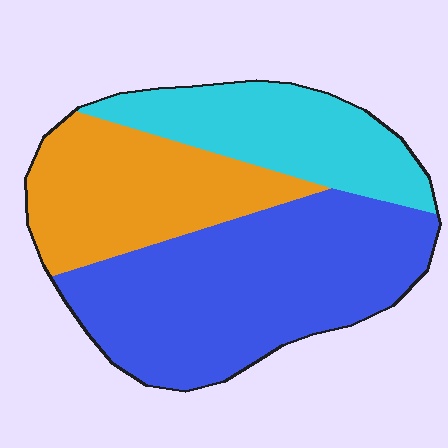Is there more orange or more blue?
Blue.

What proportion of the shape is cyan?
Cyan takes up about one quarter (1/4) of the shape.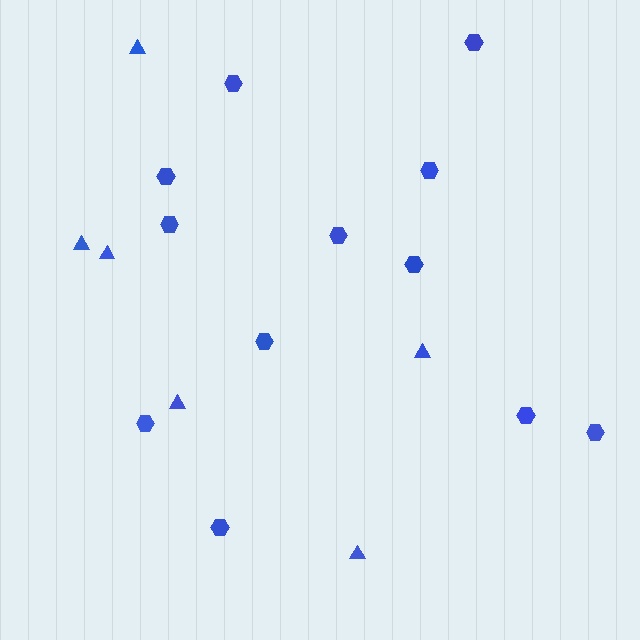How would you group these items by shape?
There are 2 groups: one group of hexagons (12) and one group of triangles (6).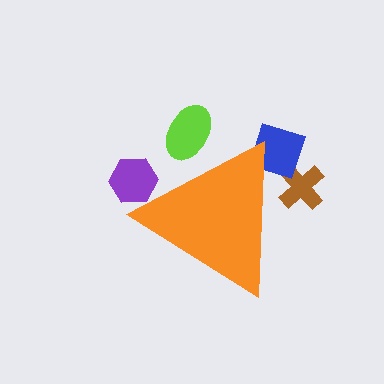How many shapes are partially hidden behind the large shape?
4 shapes are partially hidden.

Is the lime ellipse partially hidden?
Yes, the lime ellipse is partially hidden behind the orange triangle.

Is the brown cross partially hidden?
Yes, the brown cross is partially hidden behind the orange triangle.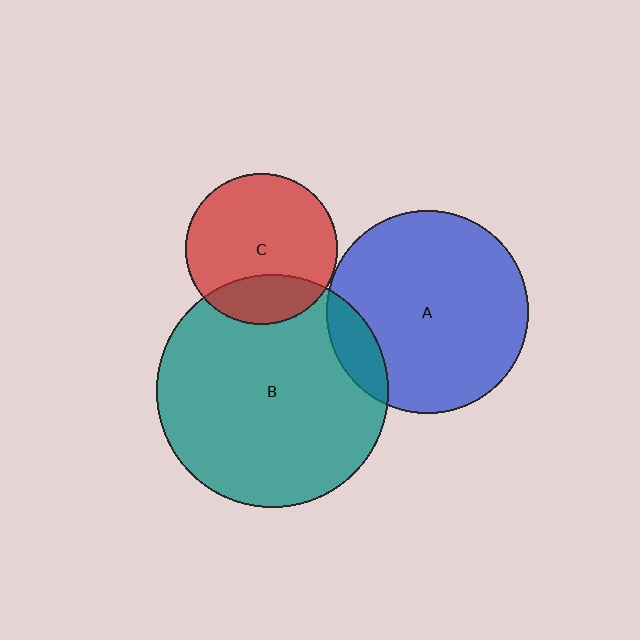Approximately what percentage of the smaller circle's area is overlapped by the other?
Approximately 10%.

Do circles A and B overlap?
Yes.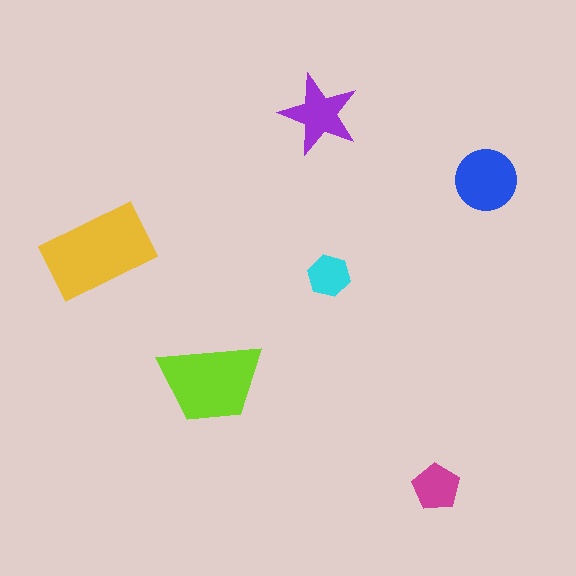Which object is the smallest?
The cyan hexagon.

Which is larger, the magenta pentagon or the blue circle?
The blue circle.